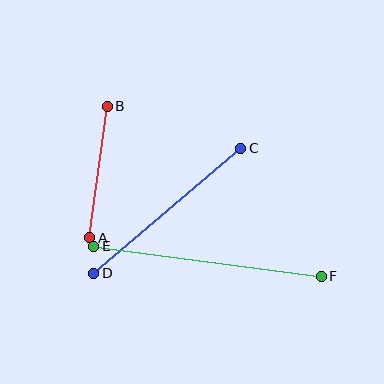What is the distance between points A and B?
The distance is approximately 132 pixels.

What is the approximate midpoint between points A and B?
The midpoint is at approximately (98, 172) pixels.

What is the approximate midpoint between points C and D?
The midpoint is at approximately (167, 211) pixels.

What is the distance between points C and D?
The distance is approximately 193 pixels.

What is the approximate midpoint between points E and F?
The midpoint is at approximately (208, 261) pixels.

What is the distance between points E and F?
The distance is approximately 230 pixels.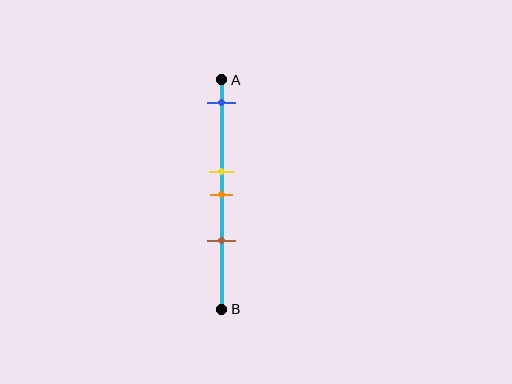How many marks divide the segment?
There are 4 marks dividing the segment.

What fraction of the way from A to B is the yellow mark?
The yellow mark is approximately 40% (0.4) of the way from A to B.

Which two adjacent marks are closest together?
The yellow and orange marks are the closest adjacent pair.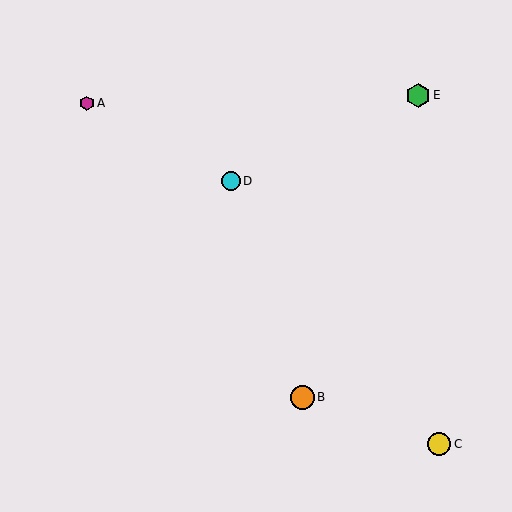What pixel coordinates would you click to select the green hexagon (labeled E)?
Click at (418, 95) to select the green hexagon E.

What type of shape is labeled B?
Shape B is an orange circle.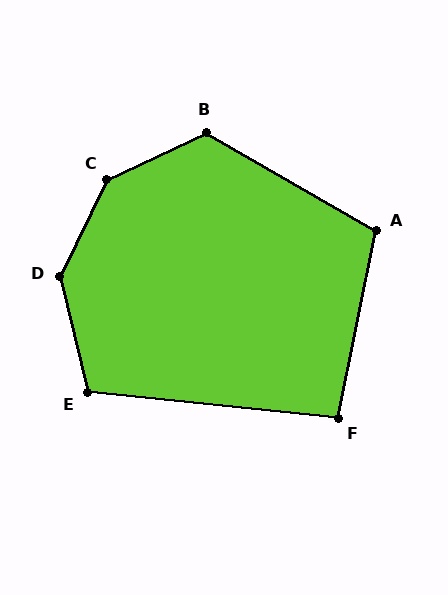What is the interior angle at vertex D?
Approximately 140 degrees (obtuse).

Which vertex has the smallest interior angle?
F, at approximately 95 degrees.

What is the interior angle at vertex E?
Approximately 110 degrees (obtuse).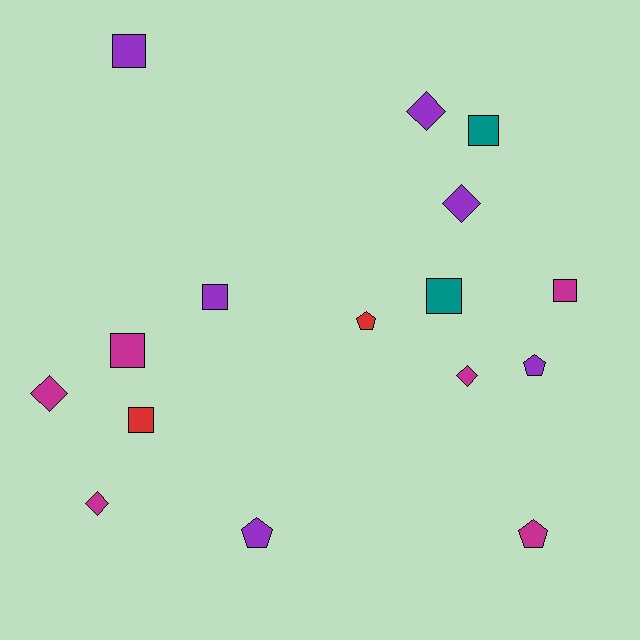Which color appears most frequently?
Magenta, with 6 objects.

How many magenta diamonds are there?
There are 3 magenta diamonds.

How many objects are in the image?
There are 16 objects.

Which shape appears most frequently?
Square, with 7 objects.